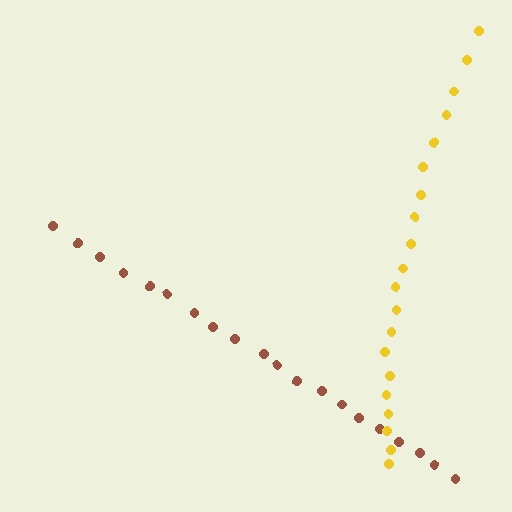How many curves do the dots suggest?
There are 2 distinct paths.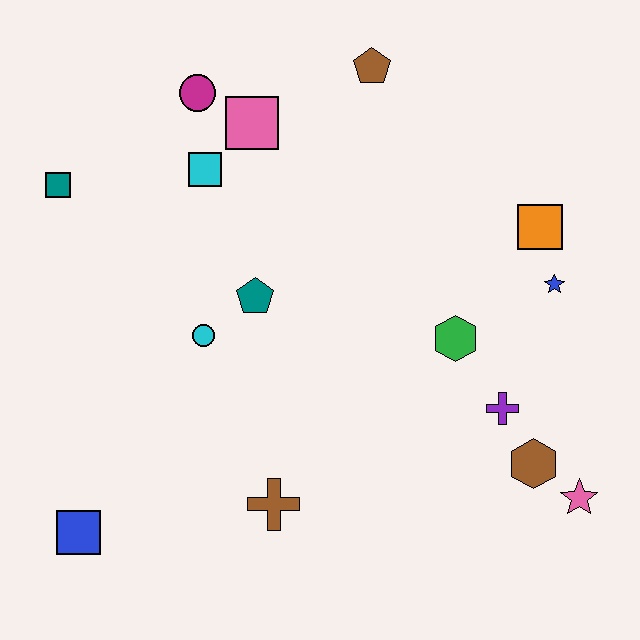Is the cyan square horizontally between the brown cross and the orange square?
No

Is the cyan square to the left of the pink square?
Yes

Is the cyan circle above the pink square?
No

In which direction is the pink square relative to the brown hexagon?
The pink square is above the brown hexagon.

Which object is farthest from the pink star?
The teal square is farthest from the pink star.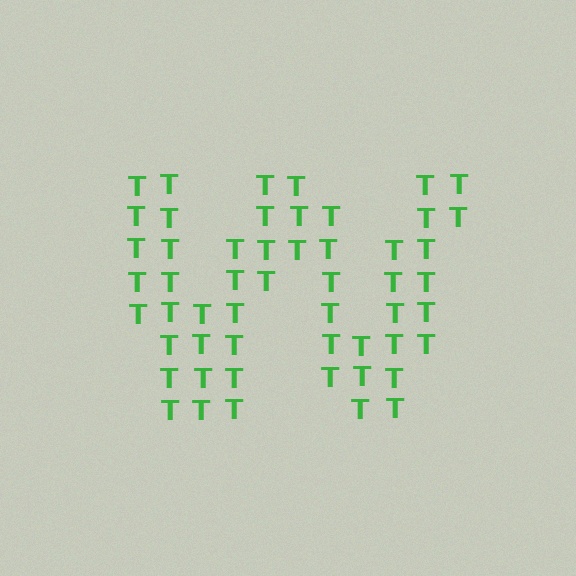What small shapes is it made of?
It is made of small letter T's.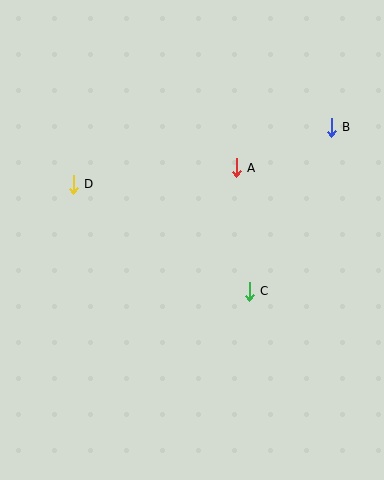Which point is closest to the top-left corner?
Point D is closest to the top-left corner.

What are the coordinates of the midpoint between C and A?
The midpoint between C and A is at (243, 229).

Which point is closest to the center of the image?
Point C at (249, 291) is closest to the center.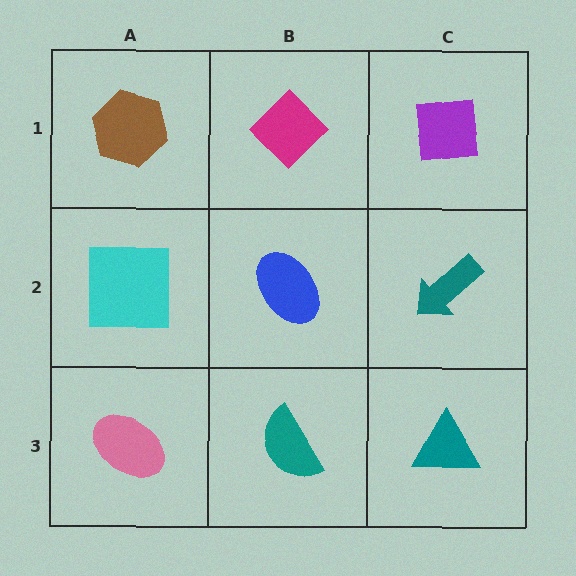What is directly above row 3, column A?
A cyan square.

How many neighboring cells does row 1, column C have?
2.